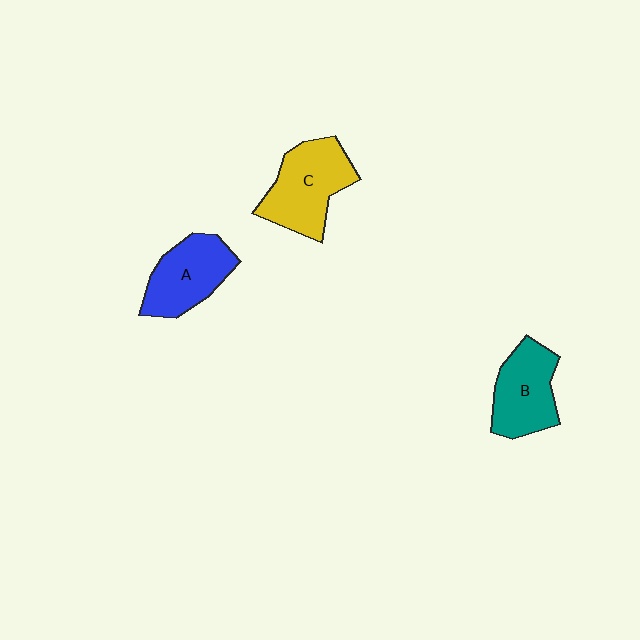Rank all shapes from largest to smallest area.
From largest to smallest: C (yellow), A (blue), B (teal).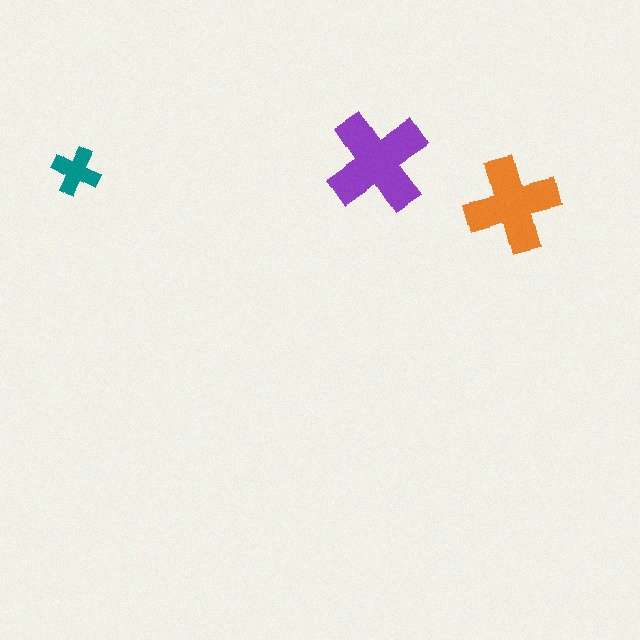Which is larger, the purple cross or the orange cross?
The purple one.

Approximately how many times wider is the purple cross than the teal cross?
About 2 times wider.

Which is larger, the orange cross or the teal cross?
The orange one.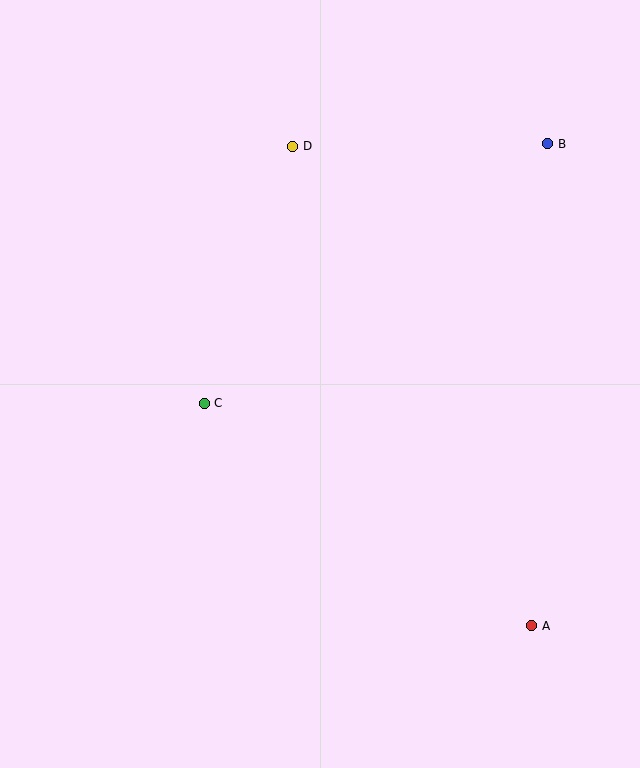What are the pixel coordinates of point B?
Point B is at (548, 144).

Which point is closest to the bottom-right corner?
Point A is closest to the bottom-right corner.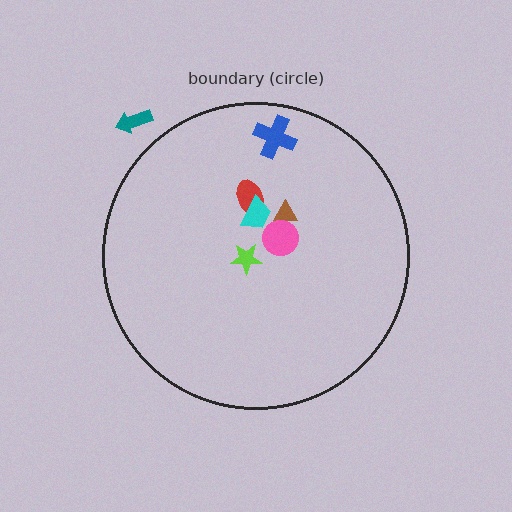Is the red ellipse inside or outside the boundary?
Inside.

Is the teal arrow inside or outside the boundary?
Outside.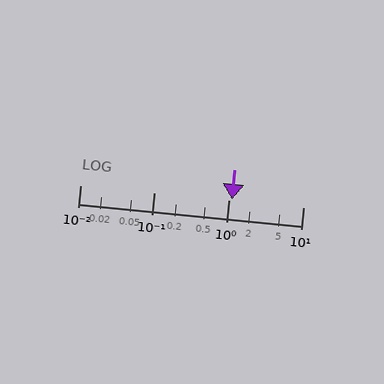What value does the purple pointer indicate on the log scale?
The pointer indicates approximately 1.1.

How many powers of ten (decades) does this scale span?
The scale spans 3 decades, from 0.01 to 10.